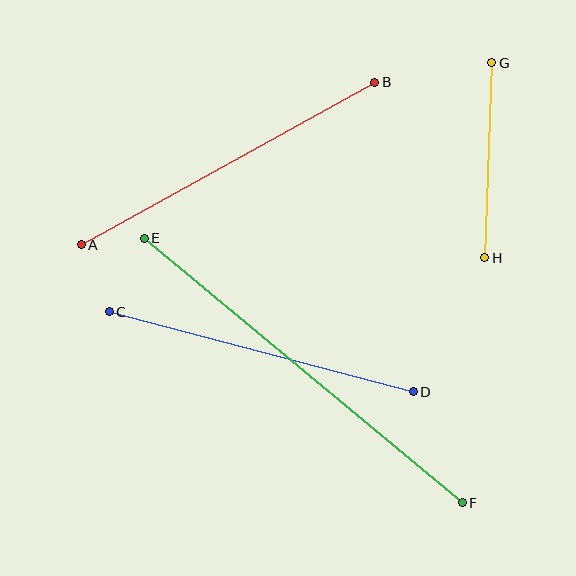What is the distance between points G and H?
The distance is approximately 195 pixels.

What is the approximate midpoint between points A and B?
The midpoint is at approximately (228, 163) pixels.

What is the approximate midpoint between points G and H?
The midpoint is at approximately (488, 160) pixels.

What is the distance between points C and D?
The distance is approximately 314 pixels.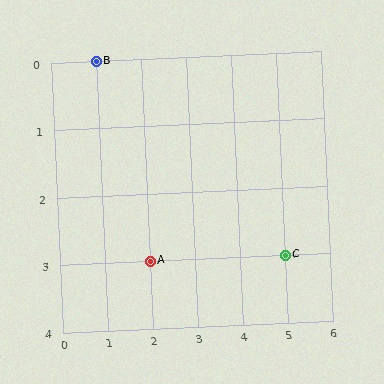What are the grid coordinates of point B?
Point B is at grid coordinates (1, 0).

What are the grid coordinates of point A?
Point A is at grid coordinates (2, 3).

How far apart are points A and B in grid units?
Points A and B are 1 column and 3 rows apart (about 3.2 grid units diagonally).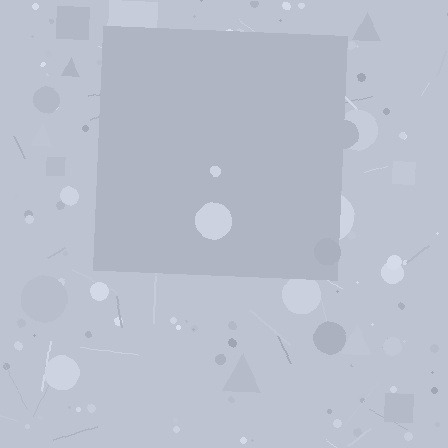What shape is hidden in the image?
A square is hidden in the image.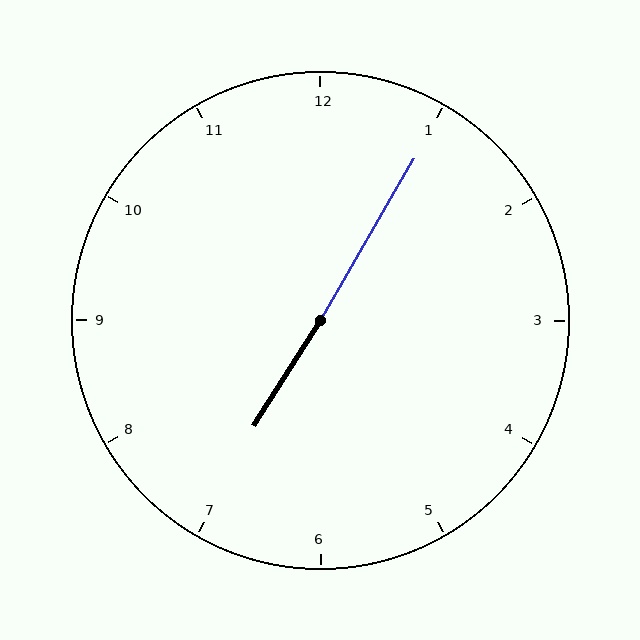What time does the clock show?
7:05.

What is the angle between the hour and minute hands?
Approximately 178 degrees.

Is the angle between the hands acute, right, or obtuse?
It is obtuse.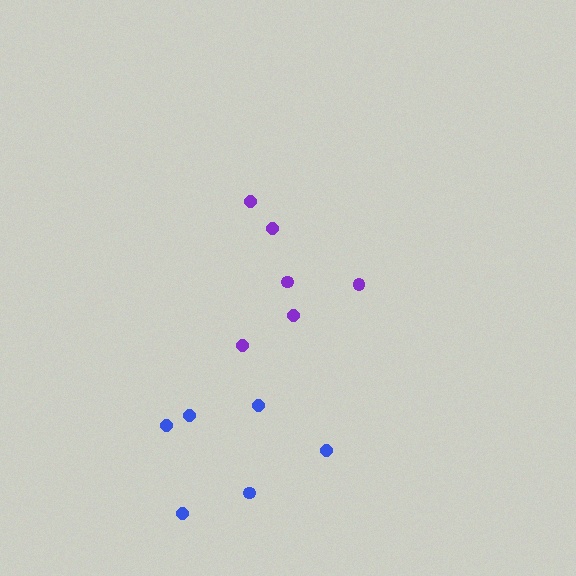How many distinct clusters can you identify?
There are 2 distinct clusters.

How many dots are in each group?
Group 1: 6 dots, Group 2: 6 dots (12 total).